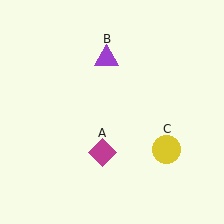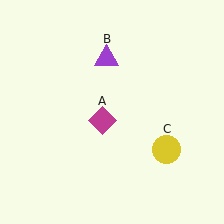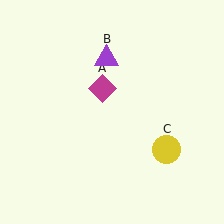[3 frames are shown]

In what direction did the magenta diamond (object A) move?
The magenta diamond (object A) moved up.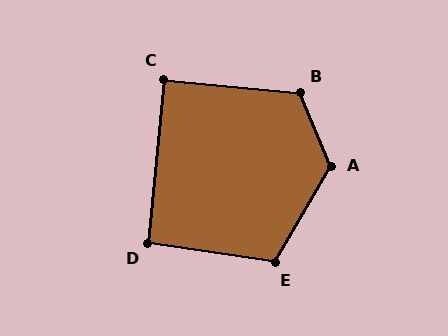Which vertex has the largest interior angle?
A, at approximately 127 degrees.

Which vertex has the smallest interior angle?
C, at approximately 90 degrees.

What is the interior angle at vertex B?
Approximately 118 degrees (obtuse).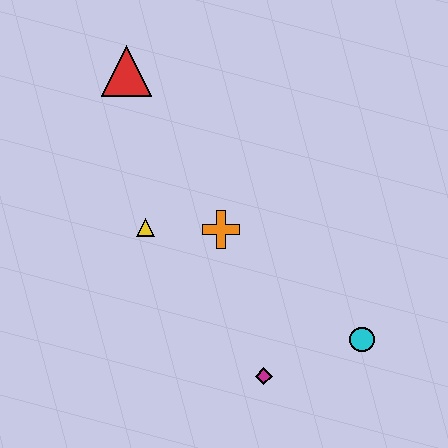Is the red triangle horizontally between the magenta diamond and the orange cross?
No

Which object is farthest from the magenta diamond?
The red triangle is farthest from the magenta diamond.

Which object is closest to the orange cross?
The yellow triangle is closest to the orange cross.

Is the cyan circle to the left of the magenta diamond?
No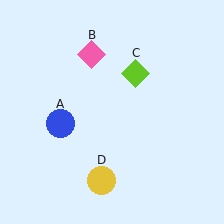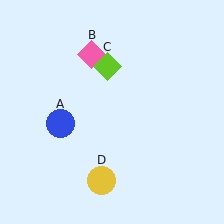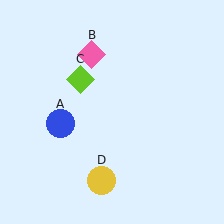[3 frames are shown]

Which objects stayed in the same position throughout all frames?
Blue circle (object A) and pink diamond (object B) and yellow circle (object D) remained stationary.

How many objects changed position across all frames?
1 object changed position: lime diamond (object C).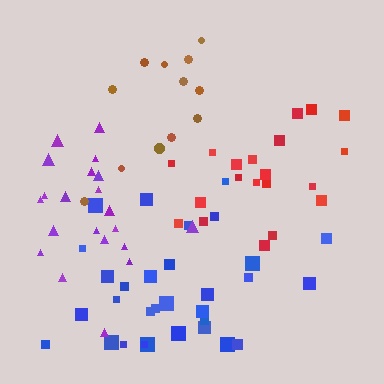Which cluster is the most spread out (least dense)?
Red.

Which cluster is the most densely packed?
Brown.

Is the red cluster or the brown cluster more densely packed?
Brown.